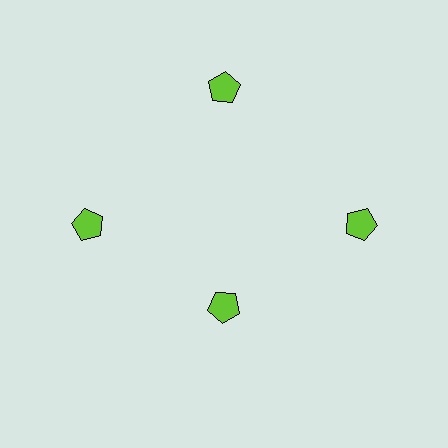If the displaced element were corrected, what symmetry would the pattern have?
It would have 4-fold rotational symmetry — the pattern would map onto itself every 90 degrees.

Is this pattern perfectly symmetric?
No. The 4 lime pentagons are arranged in a ring, but one element near the 6 o'clock position is pulled inward toward the center, breaking the 4-fold rotational symmetry.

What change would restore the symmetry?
The symmetry would be restored by moving it outward, back onto the ring so that all 4 pentagons sit at equal angles and equal distance from the center.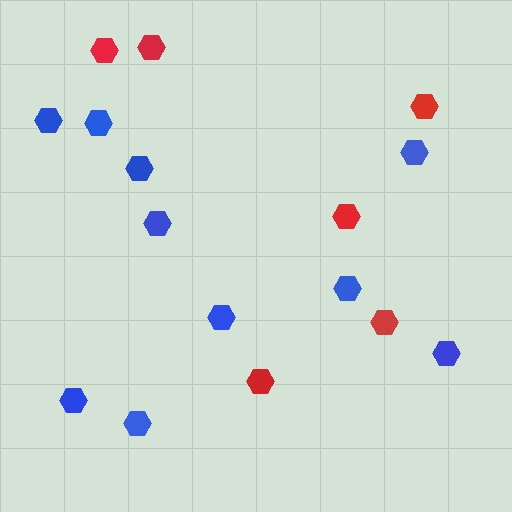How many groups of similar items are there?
There are 2 groups: one group of red hexagons (6) and one group of blue hexagons (10).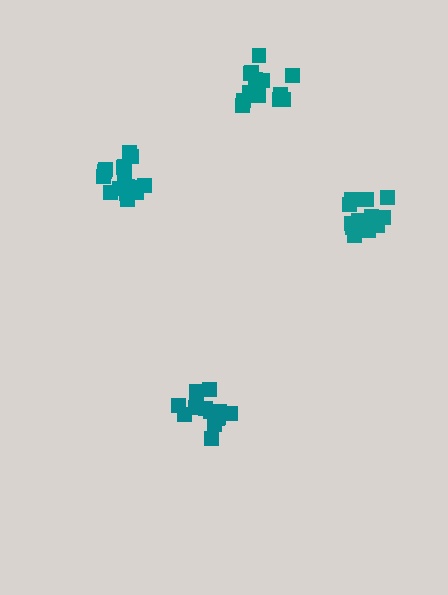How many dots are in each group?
Group 1: 14 dots, Group 2: 17 dots, Group 3: 14 dots, Group 4: 13 dots (58 total).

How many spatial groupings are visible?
There are 4 spatial groupings.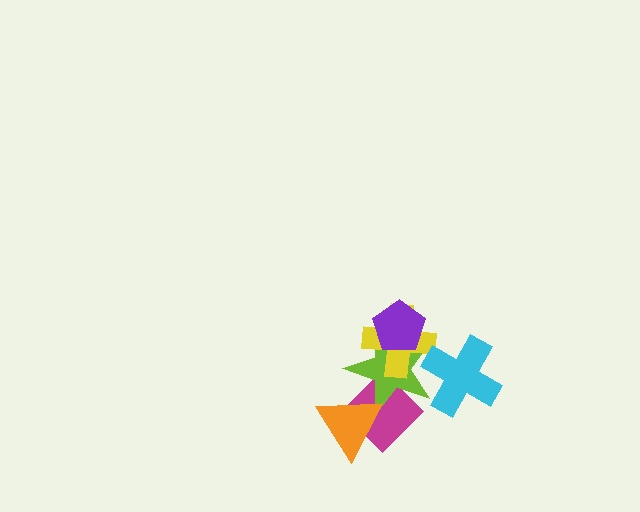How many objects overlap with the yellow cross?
2 objects overlap with the yellow cross.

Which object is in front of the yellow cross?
The purple pentagon is in front of the yellow cross.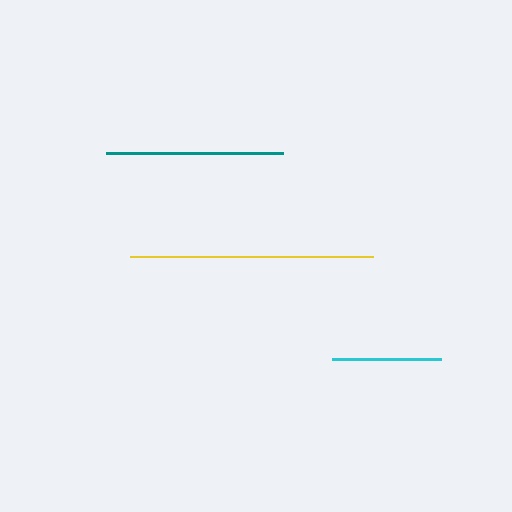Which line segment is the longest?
The yellow line is the longest at approximately 243 pixels.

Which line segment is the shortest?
The cyan line is the shortest at approximately 109 pixels.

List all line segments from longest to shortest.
From longest to shortest: yellow, teal, cyan.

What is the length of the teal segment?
The teal segment is approximately 177 pixels long.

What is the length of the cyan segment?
The cyan segment is approximately 109 pixels long.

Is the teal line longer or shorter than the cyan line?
The teal line is longer than the cyan line.